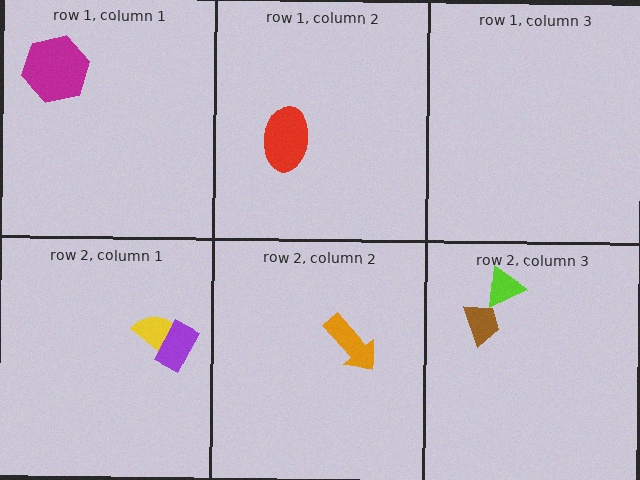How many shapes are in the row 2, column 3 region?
2.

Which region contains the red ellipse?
The row 1, column 2 region.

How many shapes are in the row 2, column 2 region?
1.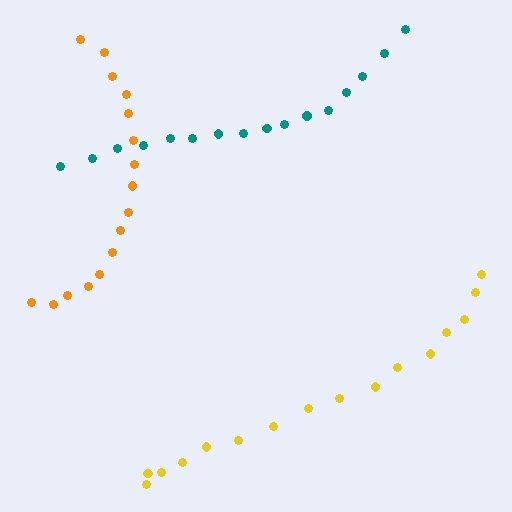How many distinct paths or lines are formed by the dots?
There are 3 distinct paths.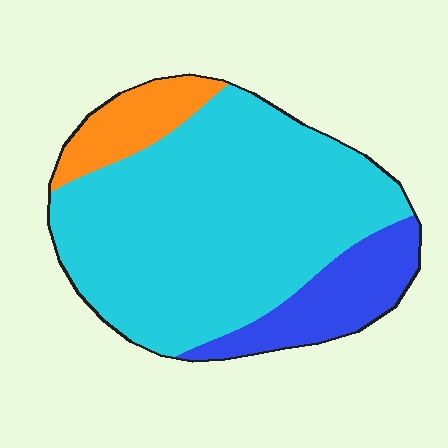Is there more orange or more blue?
Blue.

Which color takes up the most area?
Cyan, at roughly 75%.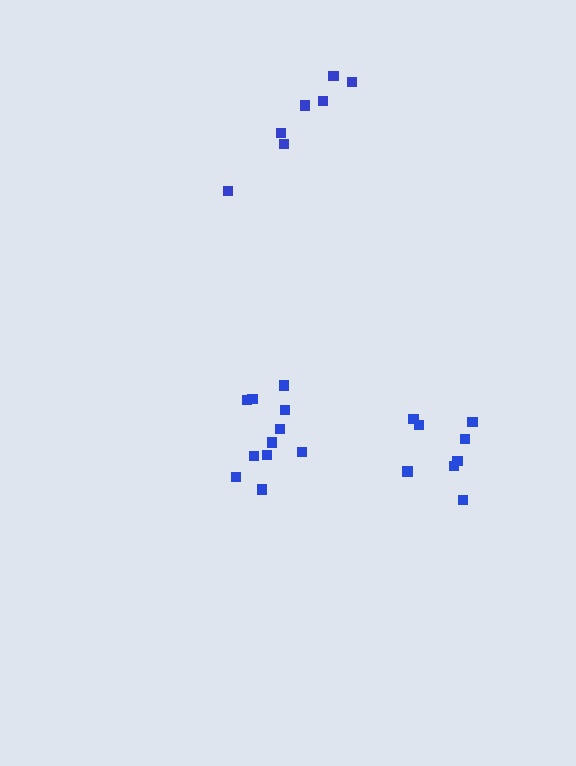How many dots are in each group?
Group 1: 7 dots, Group 2: 11 dots, Group 3: 8 dots (26 total).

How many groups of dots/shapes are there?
There are 3 groups.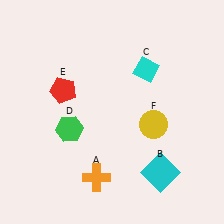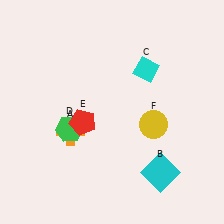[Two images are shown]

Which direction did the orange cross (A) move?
The orange cross (A) moved up.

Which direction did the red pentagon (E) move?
The red pentagon (E) moved down.